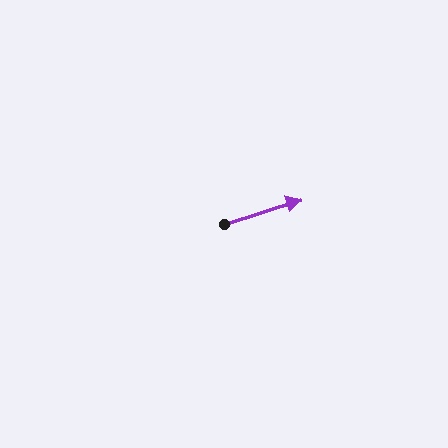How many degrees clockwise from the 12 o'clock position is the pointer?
Approximately 72 degrees.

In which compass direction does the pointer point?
East.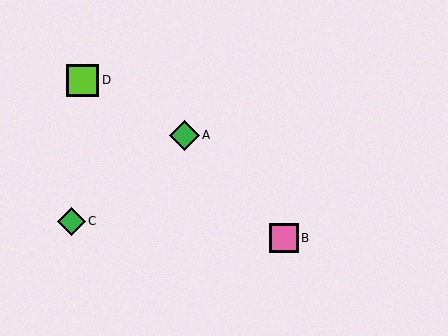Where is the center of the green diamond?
The center of the green diamond is at (71, 221).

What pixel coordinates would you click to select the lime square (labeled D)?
Click at (83, 80) to select the lime square D.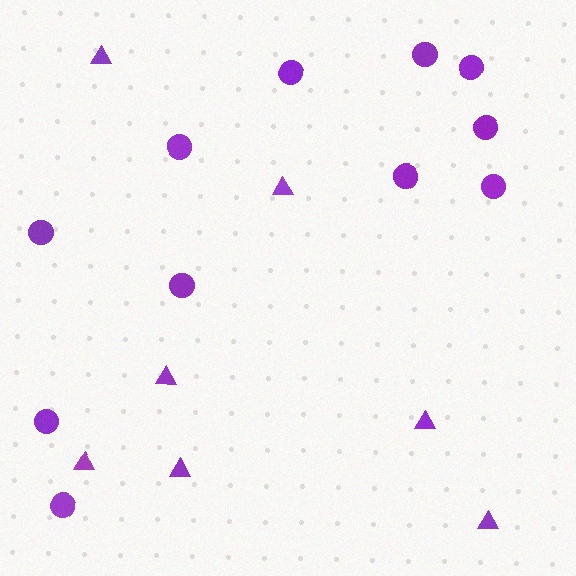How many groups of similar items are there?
There are 2 groups: one group of circles (11) and one group of triangles (7).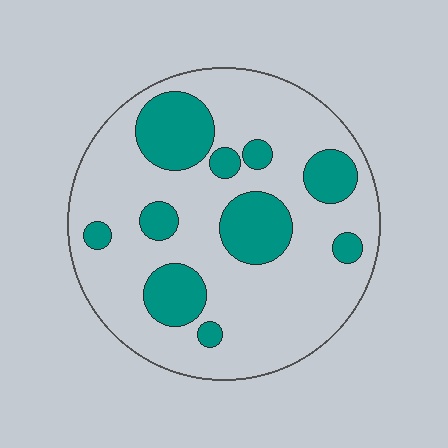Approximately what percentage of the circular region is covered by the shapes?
Approximately 25%.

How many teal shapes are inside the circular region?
10.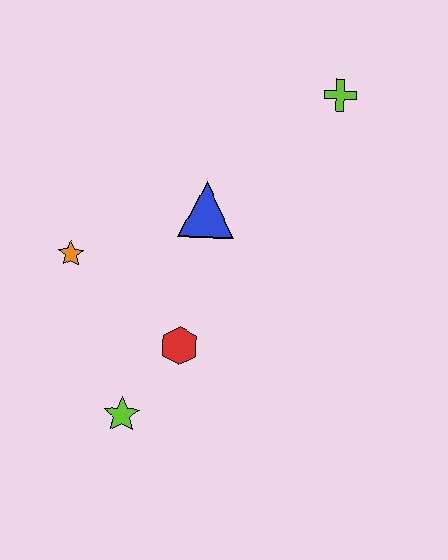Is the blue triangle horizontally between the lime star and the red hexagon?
No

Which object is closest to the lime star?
The red hexagon is closest to the lime star.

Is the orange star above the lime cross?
No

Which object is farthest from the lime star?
The lime cross is farthest from the lime star.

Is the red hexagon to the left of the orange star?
No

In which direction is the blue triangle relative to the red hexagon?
The blue triangle is above the red hexagon.